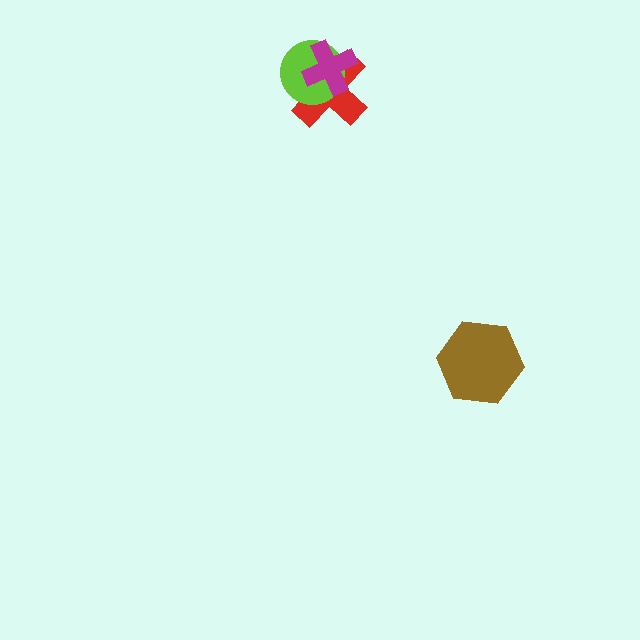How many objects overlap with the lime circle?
2 objects overlap with the lime circle.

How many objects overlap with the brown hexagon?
0 objects overlap with the brown hexagon.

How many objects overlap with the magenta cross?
2 objects overlap with the magenta cross.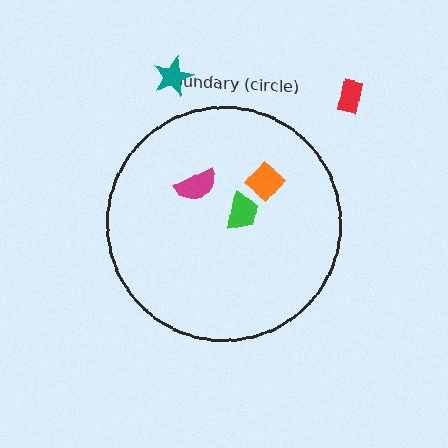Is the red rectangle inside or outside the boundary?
Outside.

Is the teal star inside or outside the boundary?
Outside.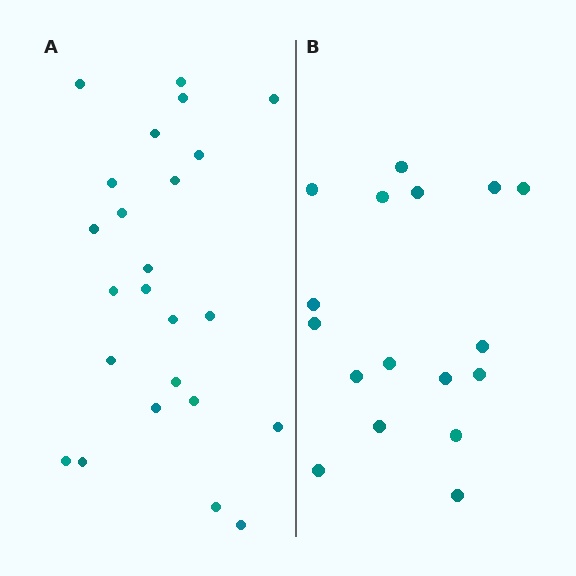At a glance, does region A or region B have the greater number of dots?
Region A (the left region) has more dots.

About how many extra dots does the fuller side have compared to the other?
Region A has roughly 8 or so more dots than region B.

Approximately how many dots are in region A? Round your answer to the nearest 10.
About 20 dots. (The exact count is 24, which rounds to 20.)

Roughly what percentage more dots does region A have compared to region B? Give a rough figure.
About 40% more.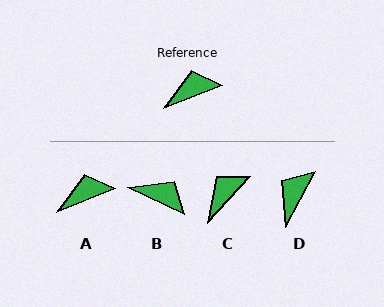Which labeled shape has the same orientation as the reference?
A.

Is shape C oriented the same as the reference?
No, it is off by about 26 degrees.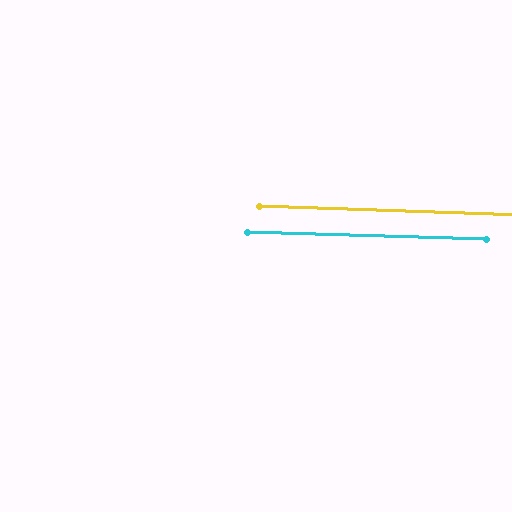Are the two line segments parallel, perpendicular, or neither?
Parallel — their directions differ by only 0.2°.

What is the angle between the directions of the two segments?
Approximately 0 degrees.